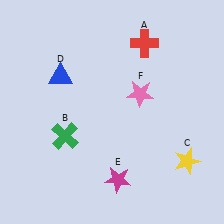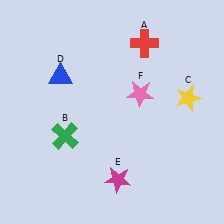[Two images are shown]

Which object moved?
The yellow star (C) moved up.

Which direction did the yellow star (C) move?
The yellow star (C) moved up.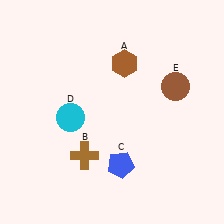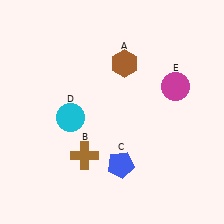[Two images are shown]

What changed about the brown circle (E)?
In Image 1, E is brown. In Image 2, it changed to magenta.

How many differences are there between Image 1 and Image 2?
There is 1 difference between the two images.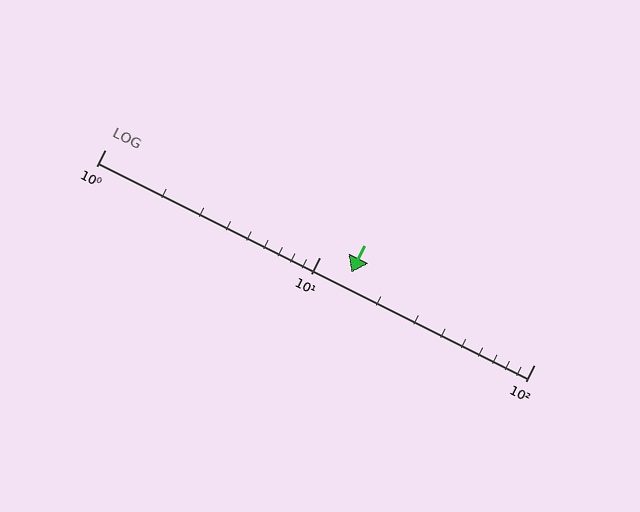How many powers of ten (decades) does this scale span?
The scale spans 2 decades, from 1 to 100.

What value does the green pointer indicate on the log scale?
The pointer indicates approximately 14.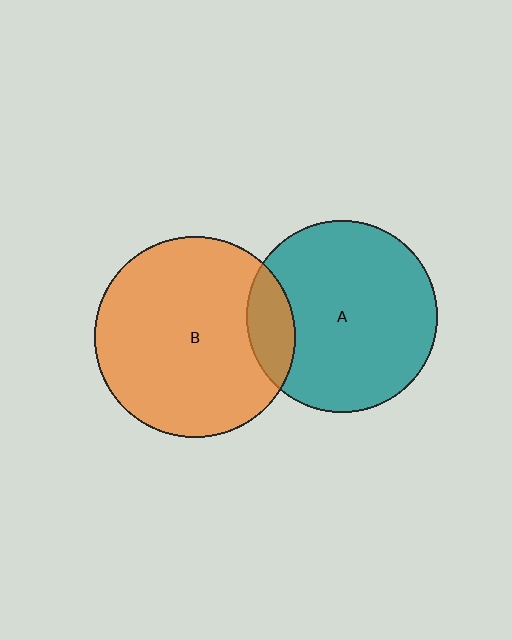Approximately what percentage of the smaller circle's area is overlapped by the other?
Approximately 15%.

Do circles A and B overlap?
Yes.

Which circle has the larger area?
Circle B (orange).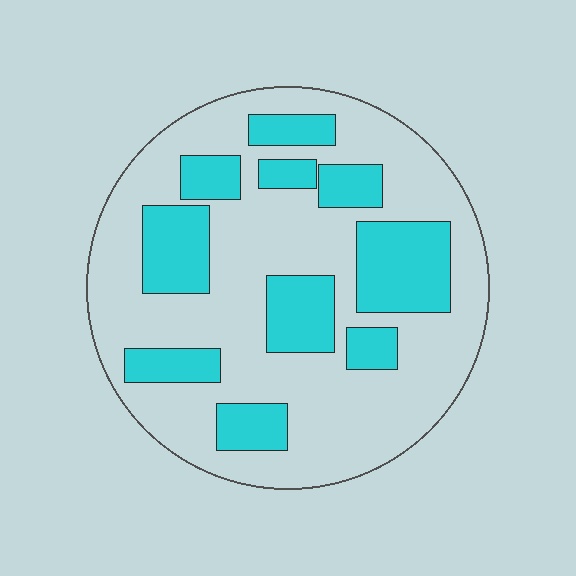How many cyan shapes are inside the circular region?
10.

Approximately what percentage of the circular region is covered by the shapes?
Approximately 30%.